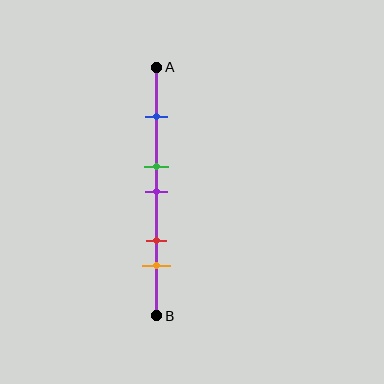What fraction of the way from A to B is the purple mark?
The purple mark is approximately 50% (0.5) of the way from A to B.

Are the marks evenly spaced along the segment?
No, the marks are not evenly spaced.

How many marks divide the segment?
There are 5 marks dividing the segment.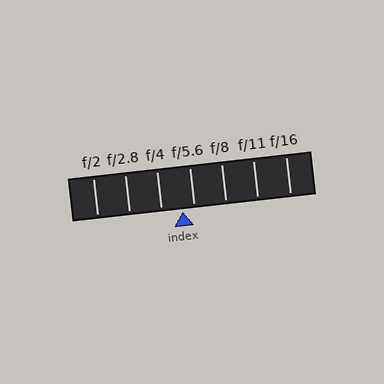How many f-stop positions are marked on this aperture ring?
There are 7 f-stop positions marked.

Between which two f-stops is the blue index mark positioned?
The index mark is between f/4 and f/5.6.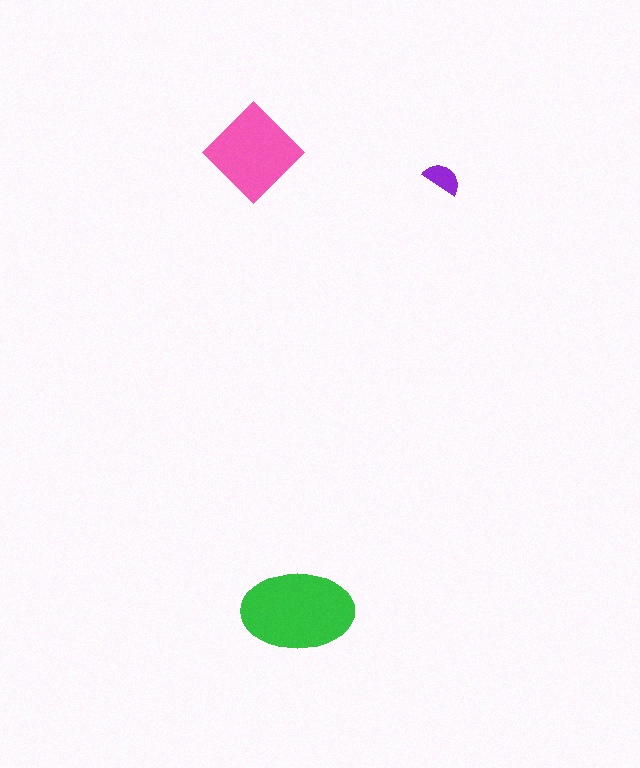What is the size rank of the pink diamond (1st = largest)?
2nd.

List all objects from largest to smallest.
The green ellipse, the pink diamond, the purple semicircle.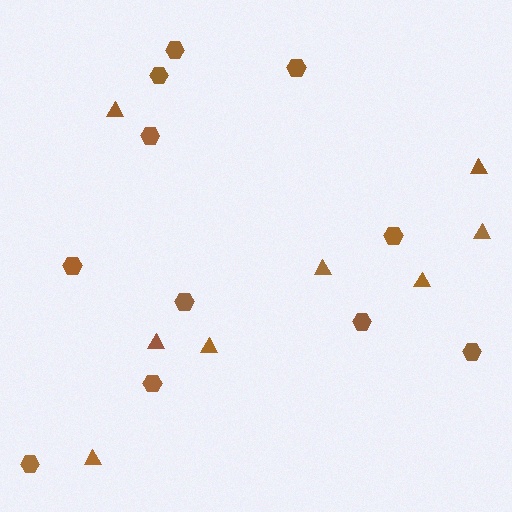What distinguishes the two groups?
There are 2 groups: one group of hexagons (11) and one group of triangles (8).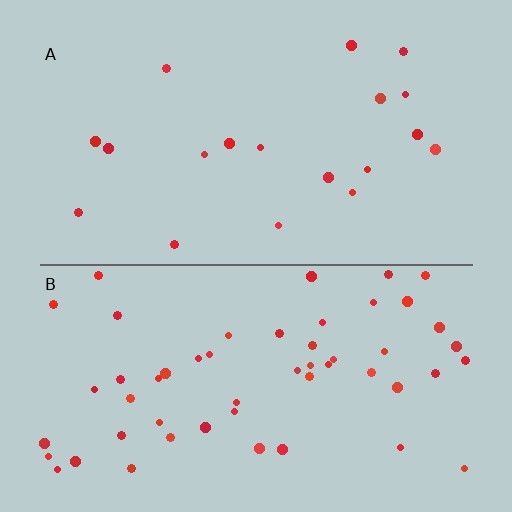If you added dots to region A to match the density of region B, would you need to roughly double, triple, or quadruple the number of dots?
Approximately triple.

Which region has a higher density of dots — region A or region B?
B (the bottom).